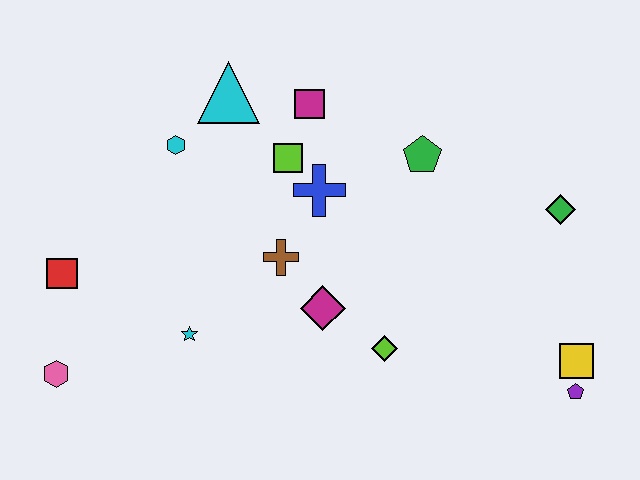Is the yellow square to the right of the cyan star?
Yes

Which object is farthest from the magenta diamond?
The pink hexagon is farthest from the magenta diamond.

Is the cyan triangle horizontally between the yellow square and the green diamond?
No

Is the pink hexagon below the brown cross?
Yes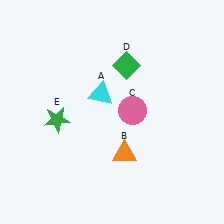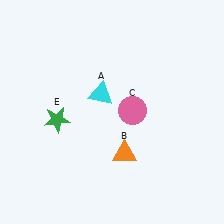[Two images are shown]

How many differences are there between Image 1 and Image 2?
There is 1 difference between the two images.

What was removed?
The green diamond (D) was removed in Image 2.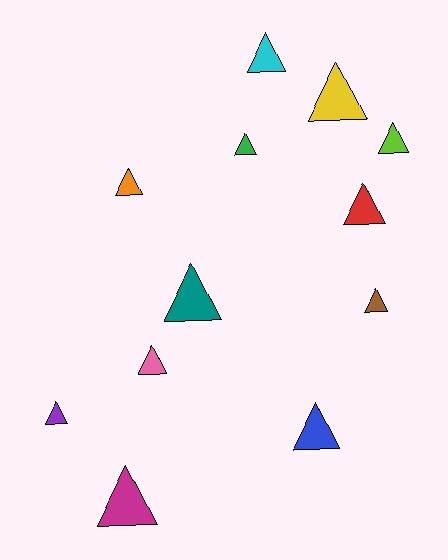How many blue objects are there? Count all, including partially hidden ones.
There is 1 blue object.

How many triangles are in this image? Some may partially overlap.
There are 12 triangles.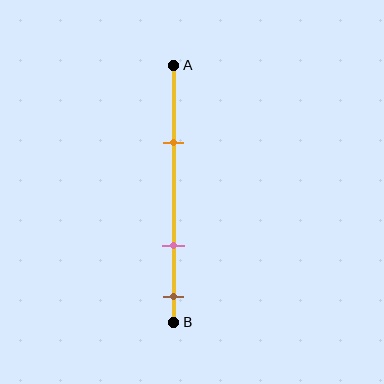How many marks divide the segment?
There are 3 marks dividing the segment.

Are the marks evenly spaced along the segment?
No, the marks are not evenly spaced.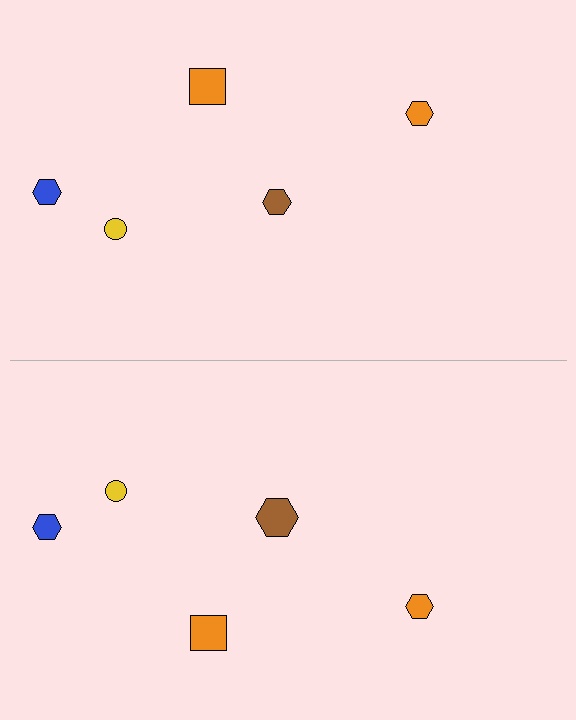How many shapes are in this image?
There are 10 shapes in this image.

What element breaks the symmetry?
The brown hexagon on the bottom side has a different size than its mirror counterpart.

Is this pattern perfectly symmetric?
No, the pattern is not perfectly symmetric. The brown hexagon on the bottom side has a different size than its mirror counterpart.